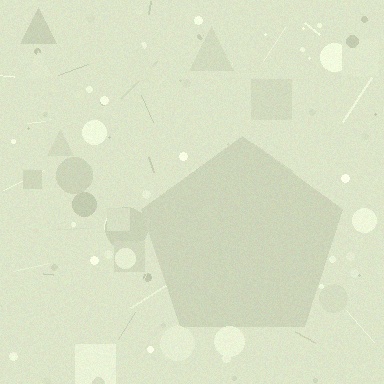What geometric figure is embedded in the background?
A pentagon is embedded in the background.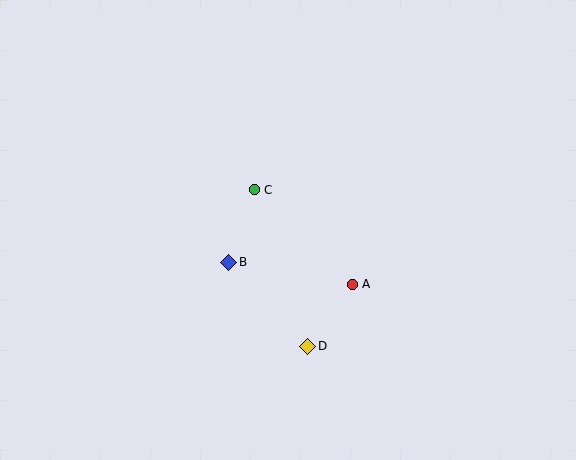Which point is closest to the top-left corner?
Point C is closest to the top-left corner.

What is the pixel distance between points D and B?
The distance between D and B is 115 pixels.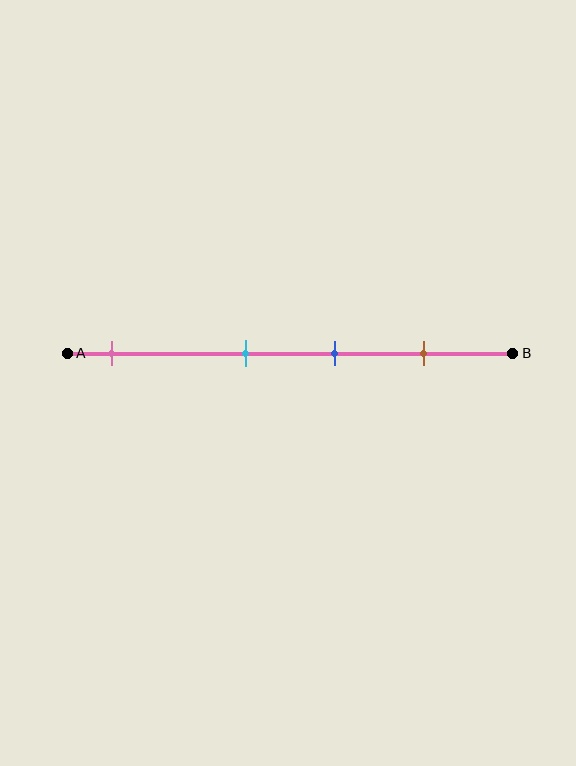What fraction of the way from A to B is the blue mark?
The blue mark is approximately 60% (0.6) of the way from A to B.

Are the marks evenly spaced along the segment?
No, the marks are not evenly spaced.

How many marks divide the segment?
There are 4 marks dividing the segment.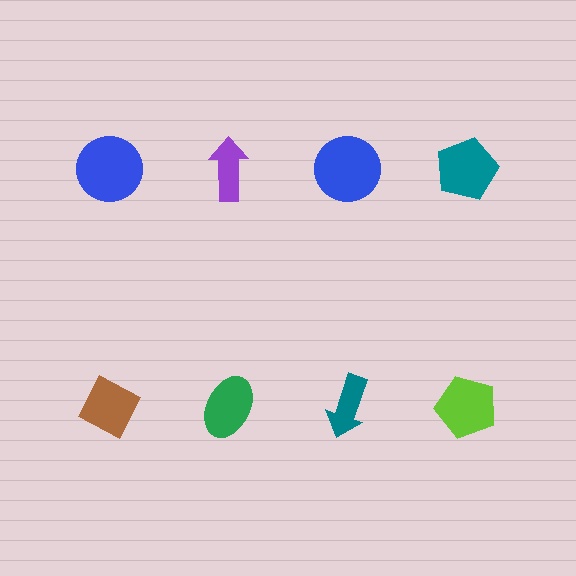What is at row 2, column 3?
A teal arrow.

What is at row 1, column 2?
A purple arrow.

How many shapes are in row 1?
4 shapes.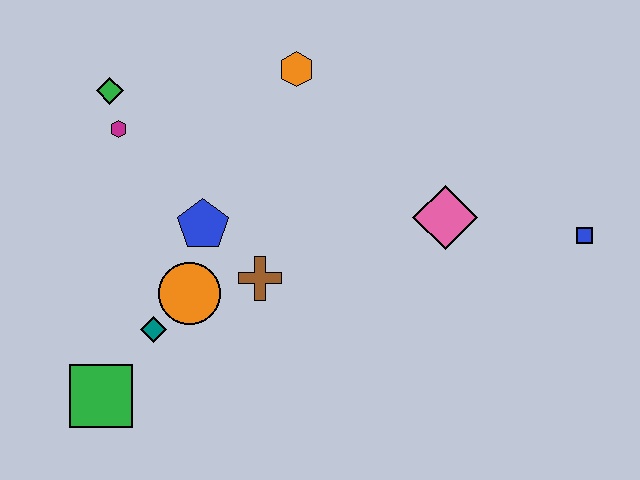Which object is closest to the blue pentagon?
The orange circle is closest to the blue pentagon.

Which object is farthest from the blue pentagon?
The blue square is farthest from the blue pentagon.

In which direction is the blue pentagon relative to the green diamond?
The blue pentagon is below the green diamond.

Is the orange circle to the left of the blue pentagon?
Yes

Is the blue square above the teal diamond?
Yes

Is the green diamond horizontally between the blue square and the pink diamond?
No